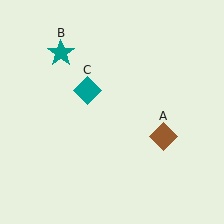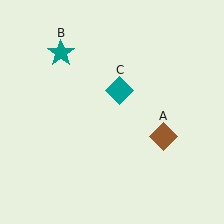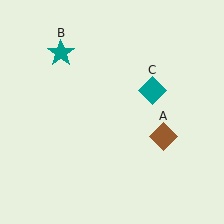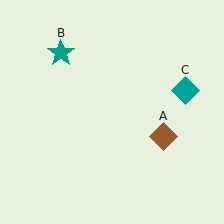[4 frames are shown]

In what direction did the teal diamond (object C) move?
The teal diamond (object C) moved right.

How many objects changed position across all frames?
1 object changed position: teal diamond (object C).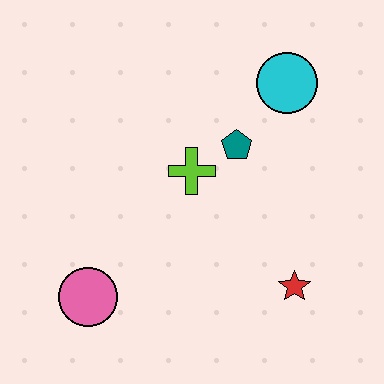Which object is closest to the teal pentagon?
The lime cross is closest to the teal pentagon.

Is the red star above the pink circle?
Yes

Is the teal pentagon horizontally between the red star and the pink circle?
Yes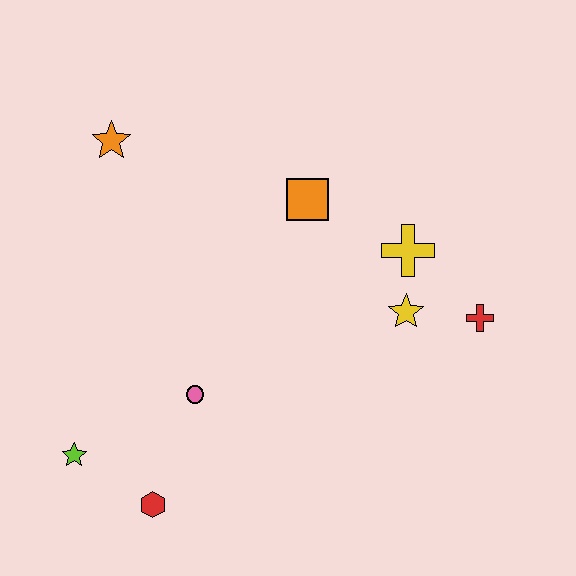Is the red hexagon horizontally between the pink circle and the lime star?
Yes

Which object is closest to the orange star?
The orange square is closest to the orange star.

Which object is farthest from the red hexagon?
The red cross is farthest from the red hexagon.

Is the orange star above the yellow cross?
Yes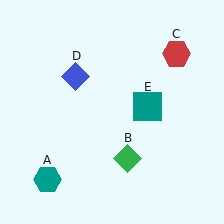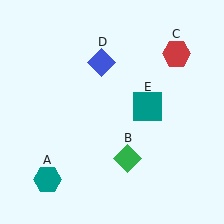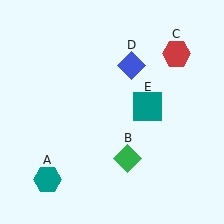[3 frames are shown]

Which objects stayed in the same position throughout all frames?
Teal hexagon (object A) and green diamond (object B) and red hexagon (object C) and teal square (object E) remained stationary.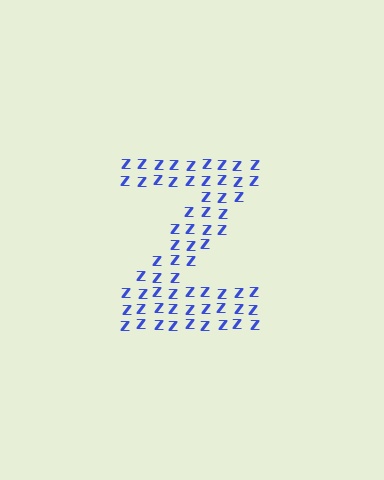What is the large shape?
The large shape is the letter Z.